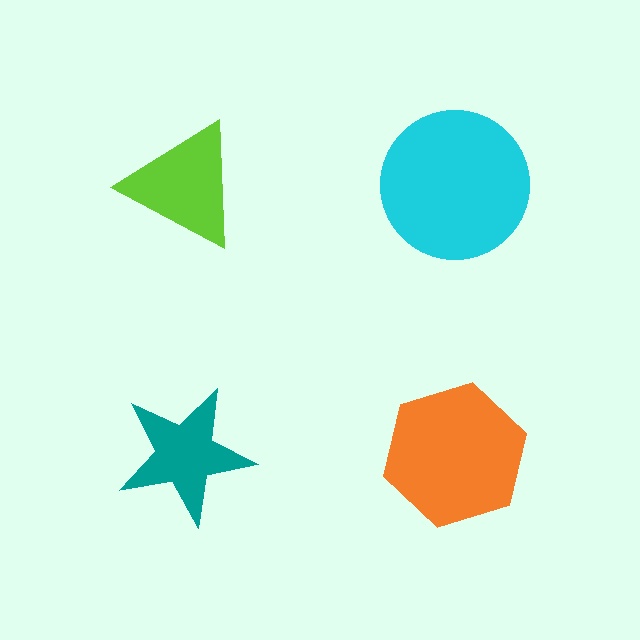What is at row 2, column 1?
A teal star.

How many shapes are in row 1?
2 shapes.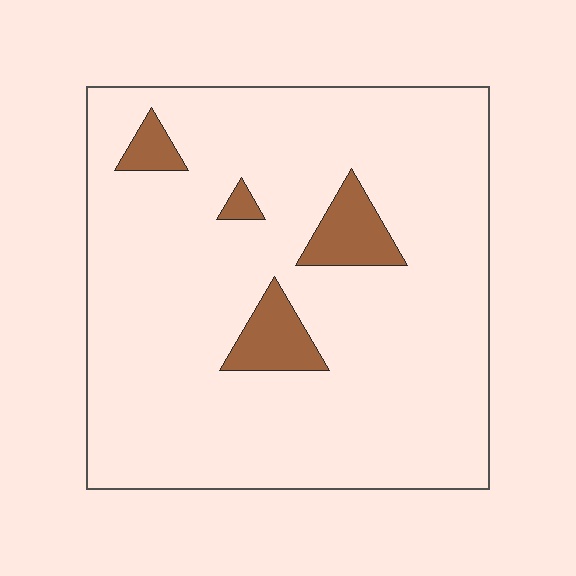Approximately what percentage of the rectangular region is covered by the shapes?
Approximately 10%.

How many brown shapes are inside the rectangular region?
4.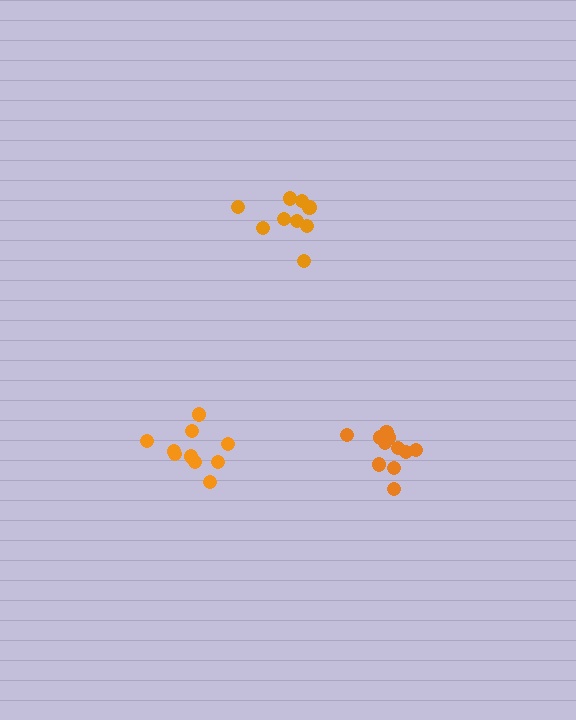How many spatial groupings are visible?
There are 3 spatial groupings.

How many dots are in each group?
Group 1: 11 dots, Group 2: 9 dots, Group 3: 10 dots (30 total).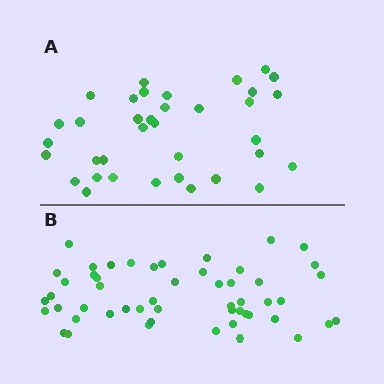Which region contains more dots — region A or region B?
Region B (the bottom region) has more dots.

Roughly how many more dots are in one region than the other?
Region B has approximately 15 more dots than region A.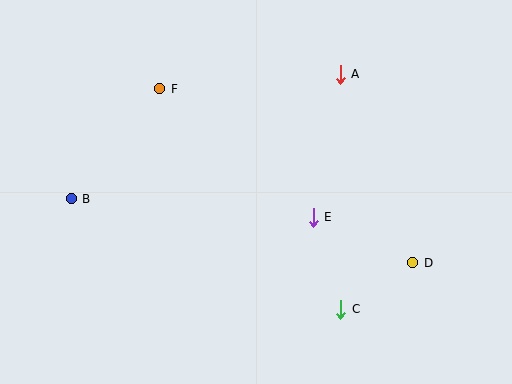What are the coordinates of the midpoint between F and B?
The midpoint between F and B is at (116, 144).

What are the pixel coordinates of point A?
Point A is at (340, 74).